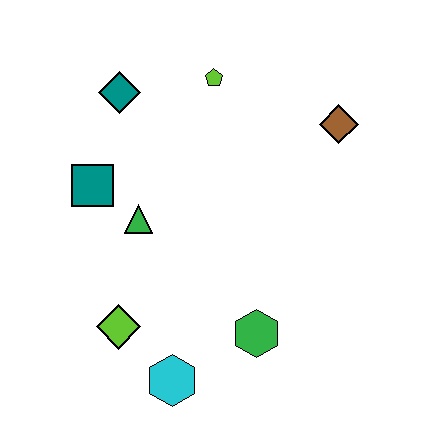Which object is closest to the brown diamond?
The lime pentagon is closest to the brown diamond.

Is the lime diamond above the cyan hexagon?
Yes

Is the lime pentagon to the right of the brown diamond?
No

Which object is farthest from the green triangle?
The brown diamond is farthest from the green triangle.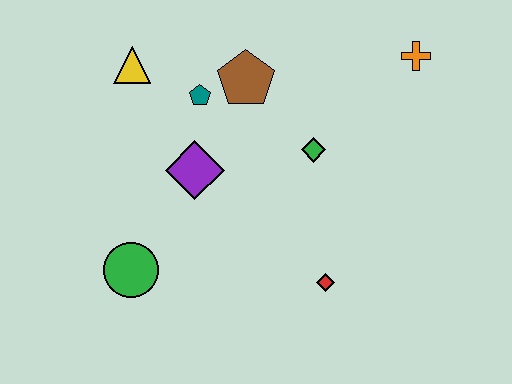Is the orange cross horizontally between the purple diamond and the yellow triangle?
No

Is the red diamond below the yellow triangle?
Yes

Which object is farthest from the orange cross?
The green circle is farthest from the orange cross.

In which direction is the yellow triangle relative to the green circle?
The yellow triangle is above the green circle.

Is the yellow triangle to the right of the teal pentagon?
No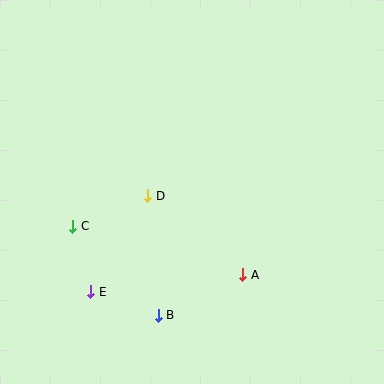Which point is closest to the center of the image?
Point D at (148, 196) is closest to the center.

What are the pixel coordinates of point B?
Point B is at (158, 315).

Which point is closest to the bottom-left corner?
Point E is closest to the bottom-left corner.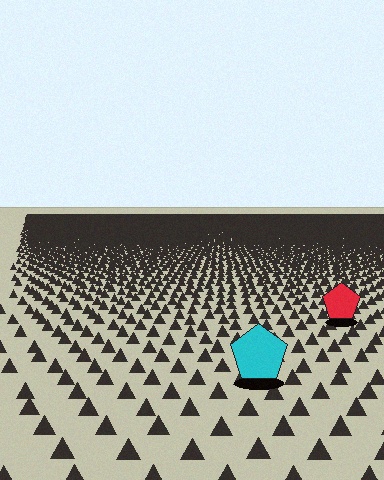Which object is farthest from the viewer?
The red pentagon is farthest from the viewer. It appears smaller and the ground texture around it is denser.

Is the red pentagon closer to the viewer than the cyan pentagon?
No. The cyan pentagon is closer — you can tell from the texture gradient: the ground texture is coarser near it.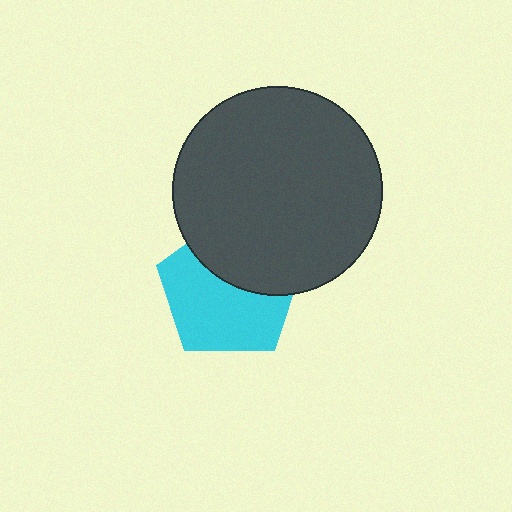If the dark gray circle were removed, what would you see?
You would see the complete cyan pentagon.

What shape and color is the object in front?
The object in front is a dark gray circle.